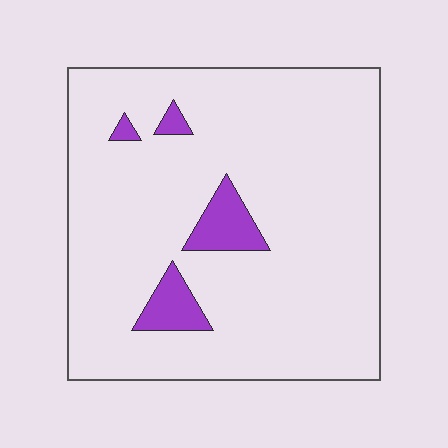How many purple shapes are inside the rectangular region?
4.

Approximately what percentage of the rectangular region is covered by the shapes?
Approximately 10%.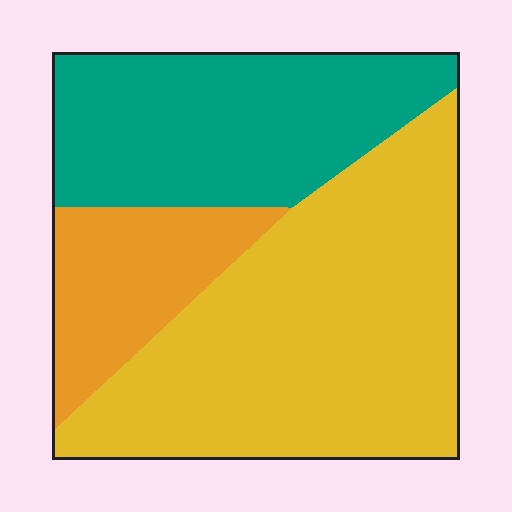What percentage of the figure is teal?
Teal covers 32% of the figure.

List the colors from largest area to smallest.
From largest to smallest: yellow, teal, orange.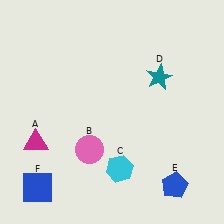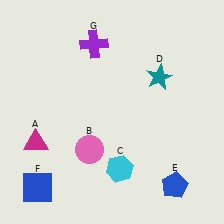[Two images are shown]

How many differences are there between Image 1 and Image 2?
There is 1 difference between the two images.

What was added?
A purple cross (G) was added in Image 2.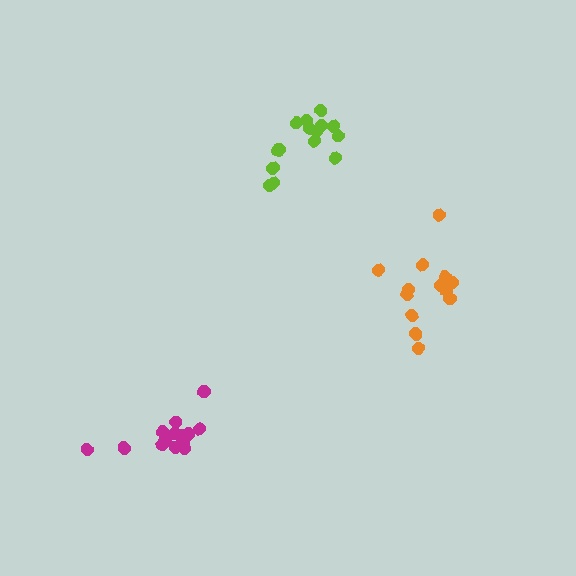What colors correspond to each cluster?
The clusters are colored: orange, lime, magenta.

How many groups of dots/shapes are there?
There are 3 groups.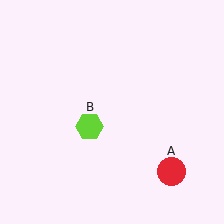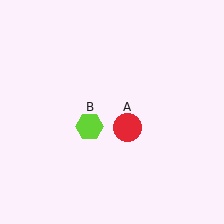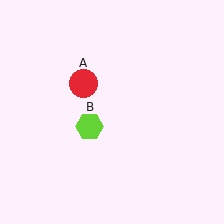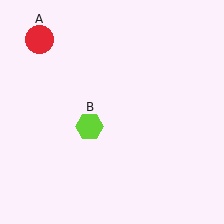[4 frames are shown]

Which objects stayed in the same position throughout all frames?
Lime hexagon (object B) remained stationary.